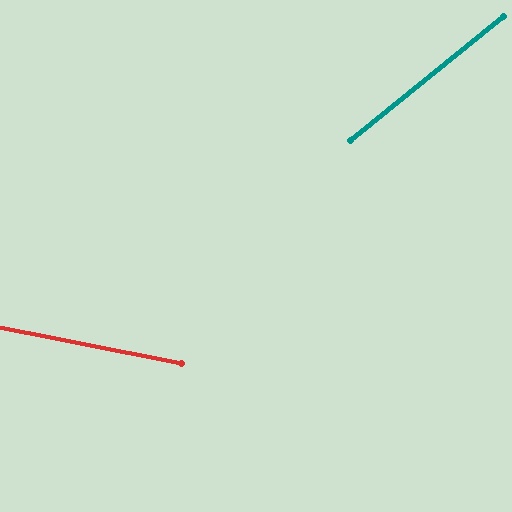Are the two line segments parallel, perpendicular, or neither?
Neither parallel nor perpendicular — they differ by about 51°.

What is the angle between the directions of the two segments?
Approximately 51 degrees.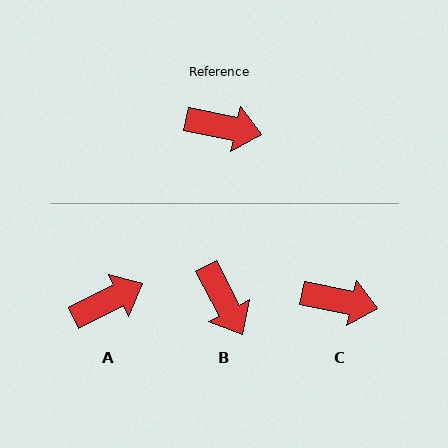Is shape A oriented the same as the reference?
No, it is off by about 38 degrees.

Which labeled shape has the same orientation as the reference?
C.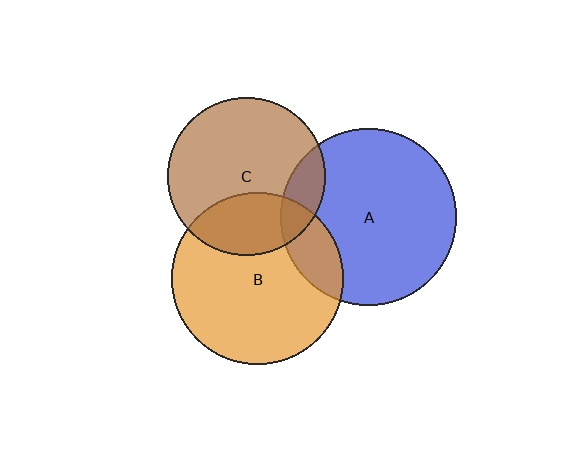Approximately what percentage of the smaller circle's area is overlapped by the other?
Approximately 15%.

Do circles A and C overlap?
Yes.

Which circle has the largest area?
Circle A (blue).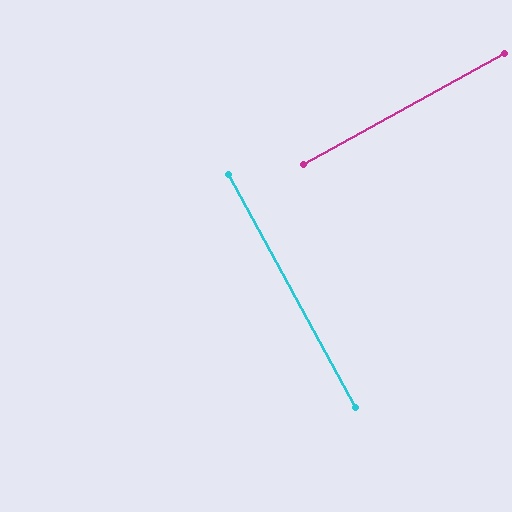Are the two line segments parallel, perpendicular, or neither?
Perpendicular — they meet at approximately 90°.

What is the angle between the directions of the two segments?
Approximately 90 degrees.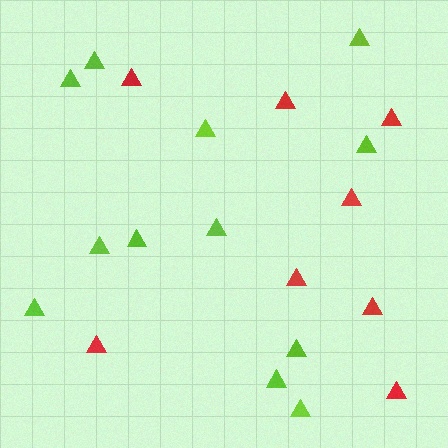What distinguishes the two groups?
There are 2 groups: one group of red triangles (8) and one group of lime triangles (12).